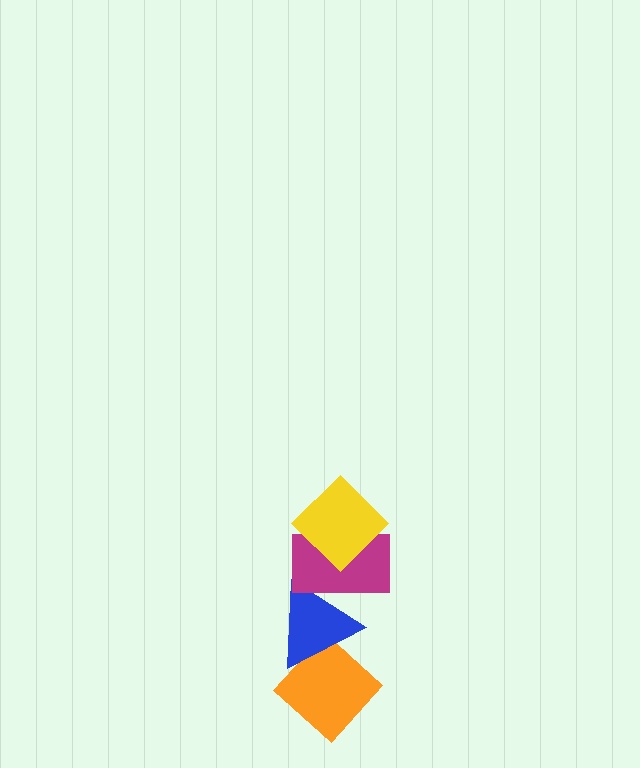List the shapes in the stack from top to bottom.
From top to bottom: the yellow diamond, the magenta rectangle, the blue triangle, the orange diamond.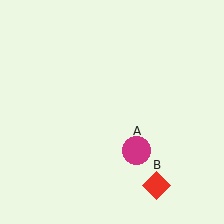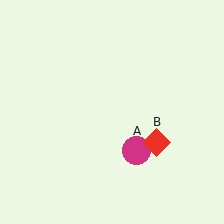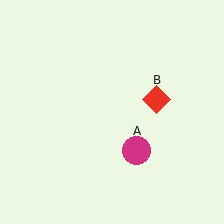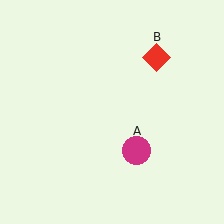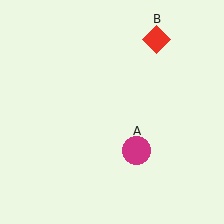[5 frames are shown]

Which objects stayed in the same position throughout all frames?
Magenta circle (object A) remained stationary.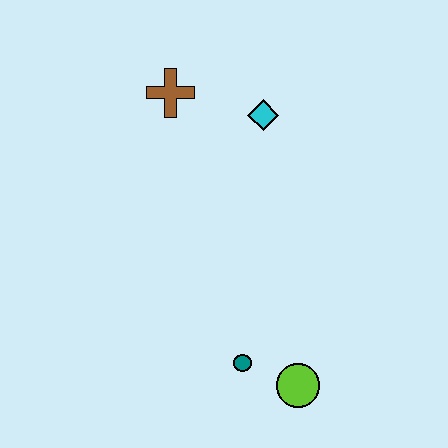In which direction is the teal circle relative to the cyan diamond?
The teal circle is below the cyan diamond.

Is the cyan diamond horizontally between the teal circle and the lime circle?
Yes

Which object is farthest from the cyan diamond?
The lime circle is farthest from the cyan diamond.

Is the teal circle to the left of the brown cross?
No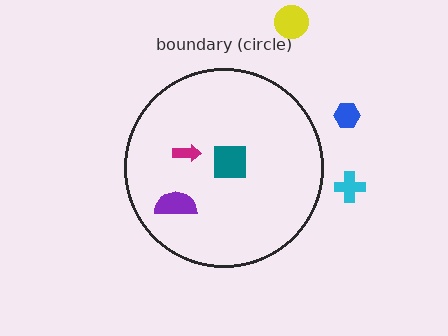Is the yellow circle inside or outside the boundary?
Outside.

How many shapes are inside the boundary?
3 inside, 3 outside.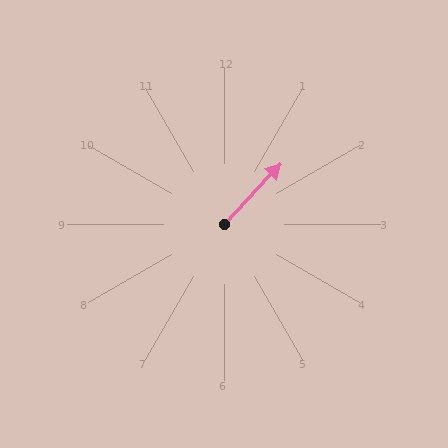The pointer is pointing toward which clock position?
Roughly 1 o'clock.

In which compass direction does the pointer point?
Northeast.